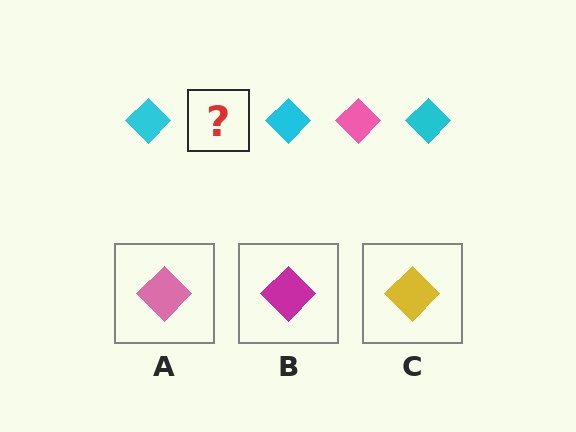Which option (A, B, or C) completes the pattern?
A.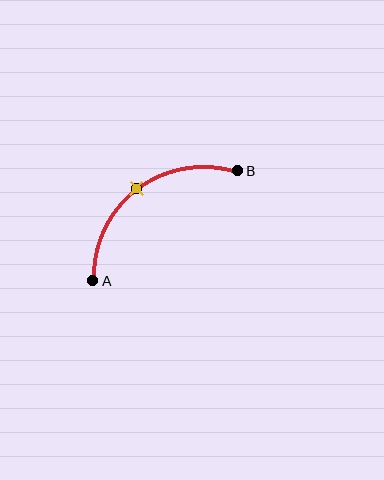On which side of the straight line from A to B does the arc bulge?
The arc bulges above and to the left of the straight line connecting A and B.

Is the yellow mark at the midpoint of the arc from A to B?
Yes. The yellow mark lies on the arc at equal arc-length from both A and B — it is the arc midpoint.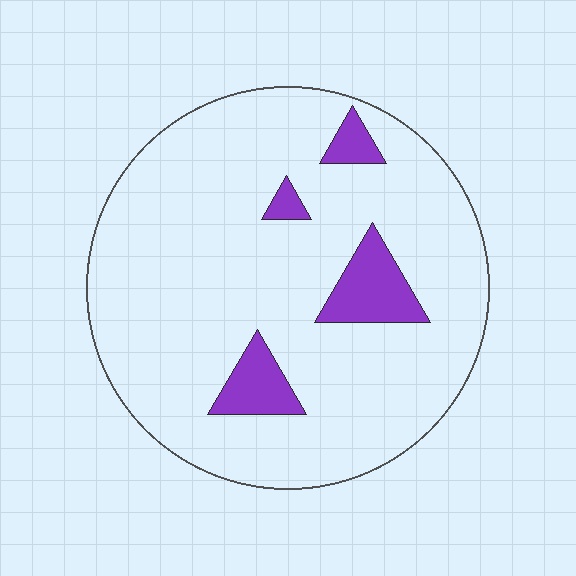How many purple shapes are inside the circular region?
4.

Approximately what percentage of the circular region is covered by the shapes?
Approximately 10%.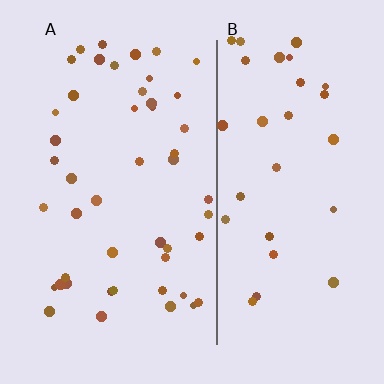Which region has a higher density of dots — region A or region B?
A (the left).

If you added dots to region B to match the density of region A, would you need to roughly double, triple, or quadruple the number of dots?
Approximately double.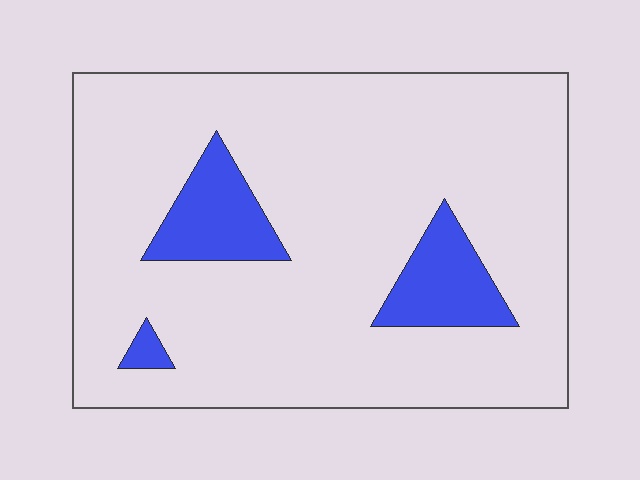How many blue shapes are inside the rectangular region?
3.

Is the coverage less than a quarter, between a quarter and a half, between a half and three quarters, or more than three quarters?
Less than a quarter.